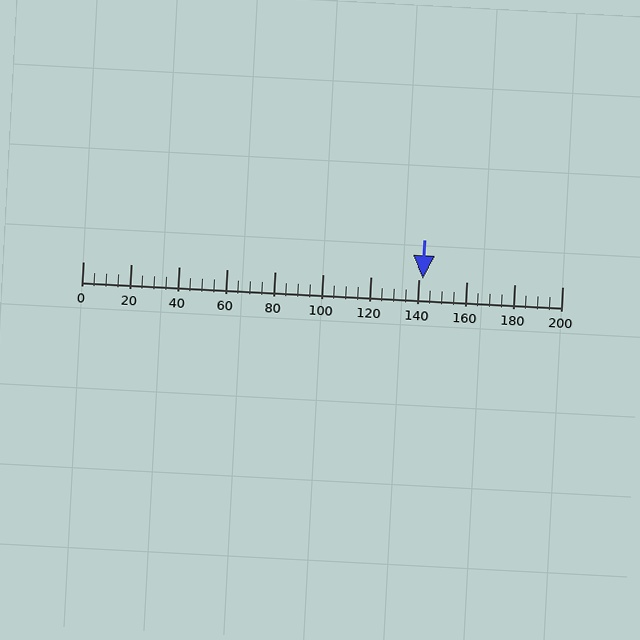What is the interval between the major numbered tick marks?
The major tick marks are spaced 20 units apart.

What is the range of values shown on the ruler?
The ruler shows values from 0 to 200.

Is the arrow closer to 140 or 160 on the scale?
The arrow is closer to 140.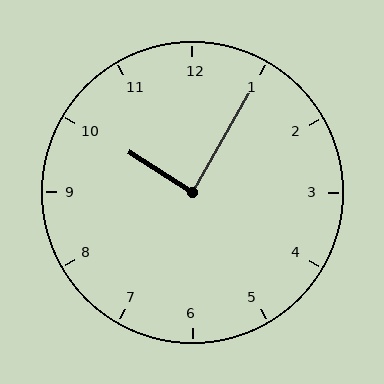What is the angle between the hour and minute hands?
Approximately 88 degrees.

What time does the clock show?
10:05.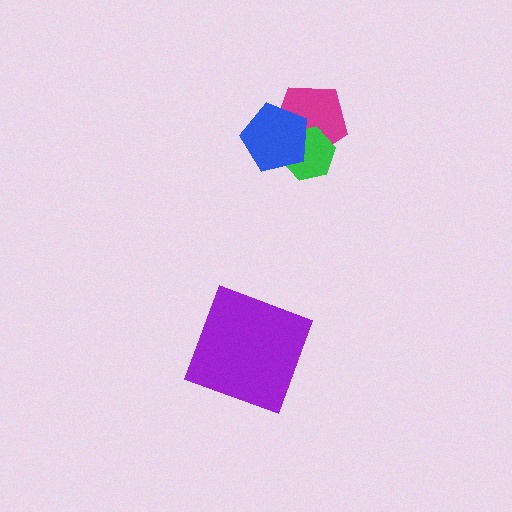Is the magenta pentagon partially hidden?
Yes, it is partially covered by another shape.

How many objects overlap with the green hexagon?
2 objects overlap with the green hexagon.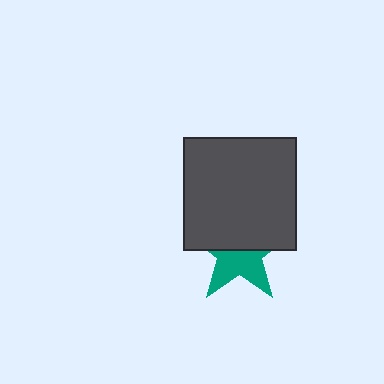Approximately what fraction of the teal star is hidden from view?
Roughly 53% of the teal star is hidden behind the dark gray square.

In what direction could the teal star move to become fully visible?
The teal star could move down. That would shift it out from behind the dark gray square entirely.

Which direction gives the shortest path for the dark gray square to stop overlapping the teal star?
Moving up gives the shortest separation.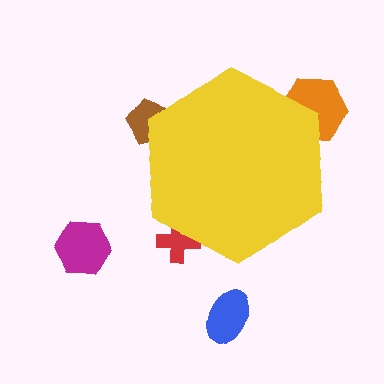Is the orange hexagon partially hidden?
Yes, the orange hexagon is partially hidden behind the yellow hexagon.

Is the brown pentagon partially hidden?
Yes, the brown pentagon is partially hidden behind the yellow hexagon.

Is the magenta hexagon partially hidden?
No, the magenta hexagon is fully visible.